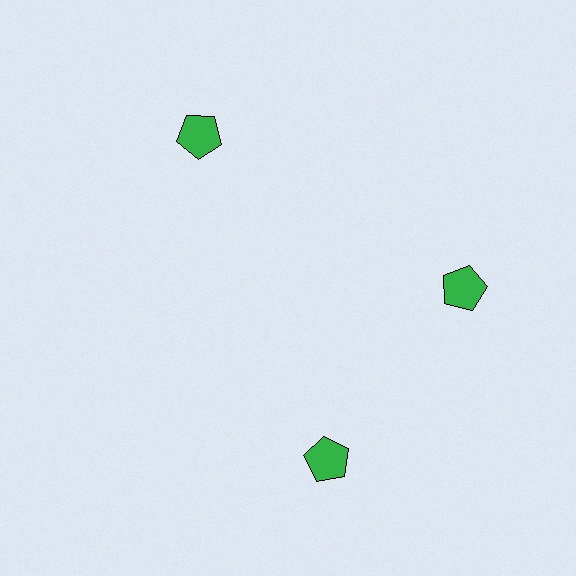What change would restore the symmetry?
The symmetry would be restored by rotating it back into even spacing with its neighbors so that all 3 pentagons sit at equal angles and equal distance from the center.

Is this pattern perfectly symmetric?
No. The 3 green pentagons are arranged in a ring, but one element near the 7 o'clock position is rotated out of alignment along the ring, breaking the 3-fold rotational symmetry.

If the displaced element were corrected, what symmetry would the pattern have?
It would have 3-fold rotational symmetry — the pattern would map onto itself every 120 degrees.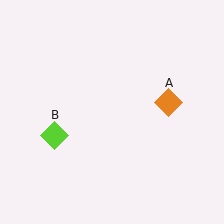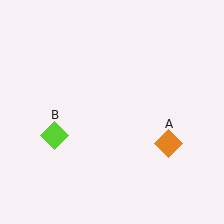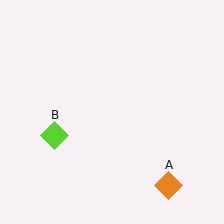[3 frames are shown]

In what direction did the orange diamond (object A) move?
The orange diamond (object A) moved down.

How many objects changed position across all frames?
1 object changed position: orange diamond (object A).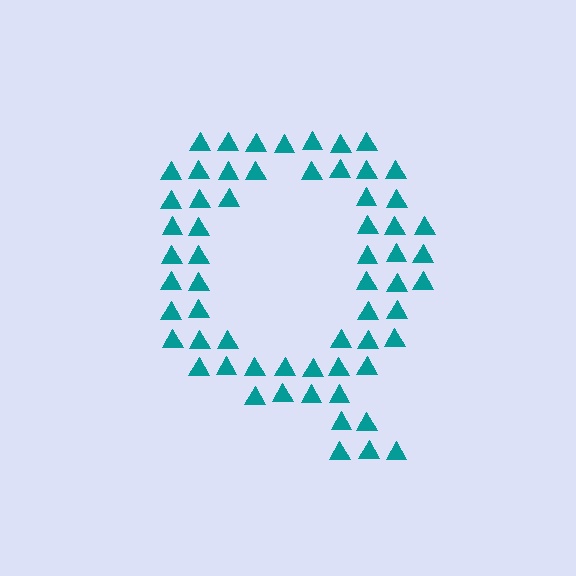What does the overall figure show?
The overall figure shows the letter Q.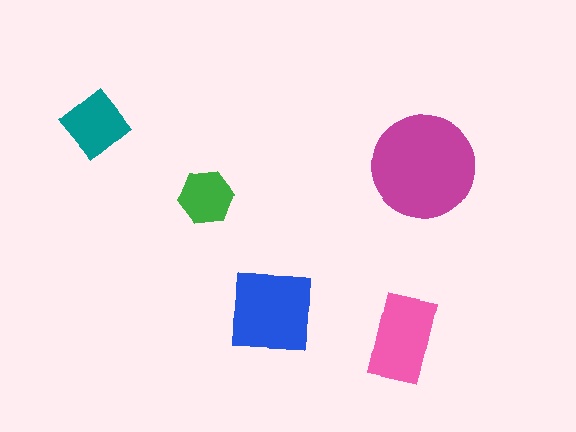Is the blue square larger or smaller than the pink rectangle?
Larger.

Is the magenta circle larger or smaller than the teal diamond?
Larger.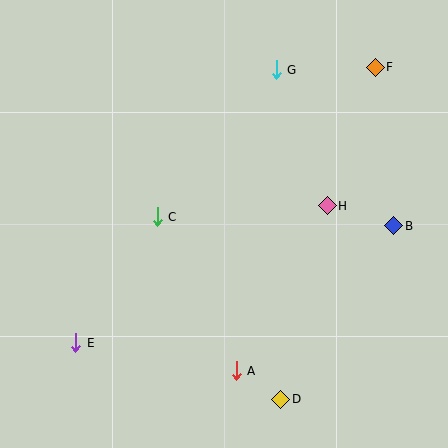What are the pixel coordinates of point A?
Point A is at (236, 371).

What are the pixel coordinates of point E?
Point E is at (76, 343).